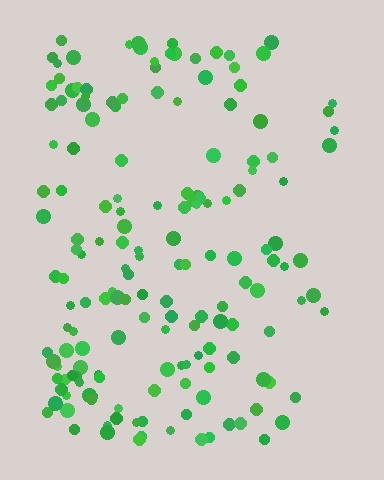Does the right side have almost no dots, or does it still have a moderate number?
Still a moderate number, just noticeably fewer than the left.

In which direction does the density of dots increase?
From right to left, with the left side densest.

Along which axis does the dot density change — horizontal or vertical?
Horizontal.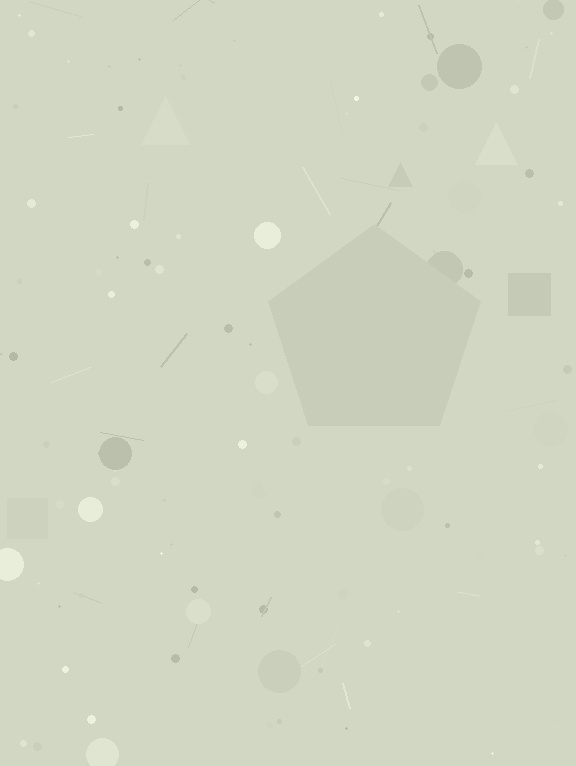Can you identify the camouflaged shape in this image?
The camouflaged shape is a pentagon.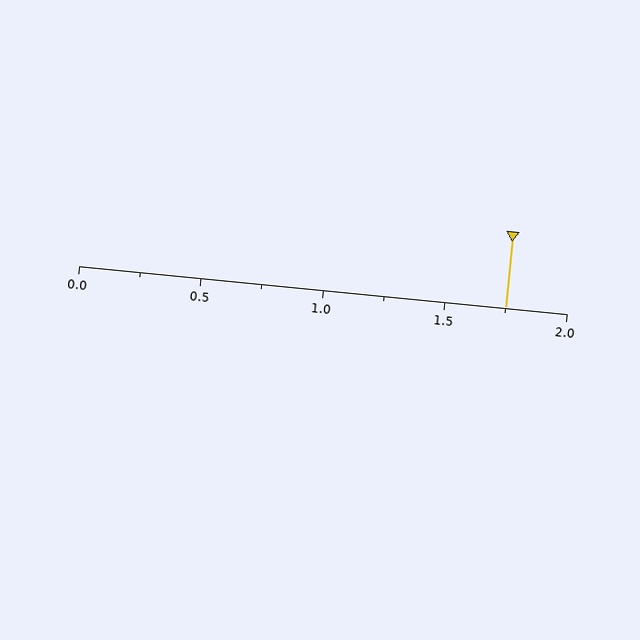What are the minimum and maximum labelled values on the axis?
The axis runs from 0.0 to 2.0.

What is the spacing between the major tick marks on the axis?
The major ticks are spaced 0.5 apart.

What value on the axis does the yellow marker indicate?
The marker indicates approximately 1.75.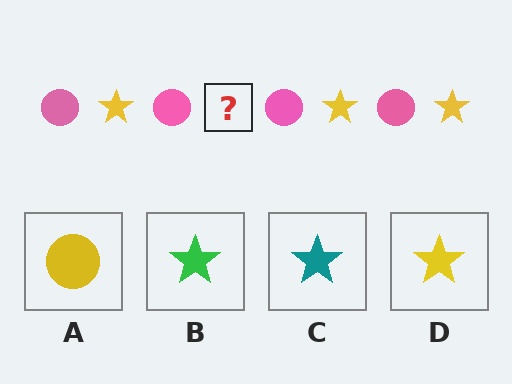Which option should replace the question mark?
Option D.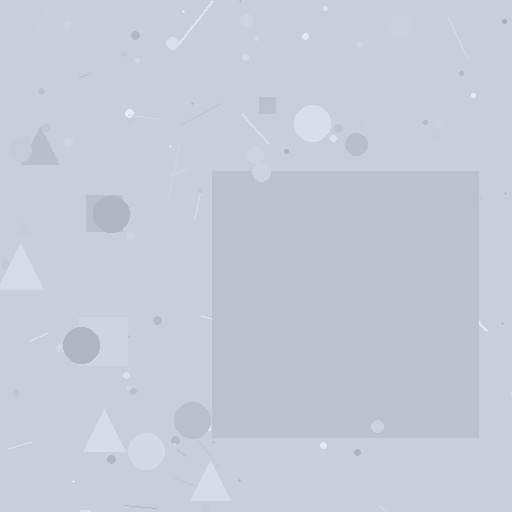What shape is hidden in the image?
A square is hidden in the image.